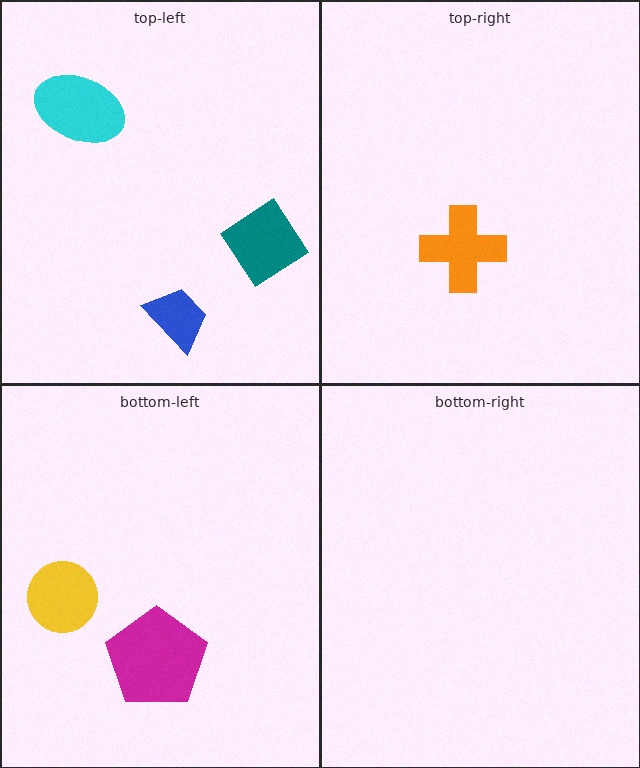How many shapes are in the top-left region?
3.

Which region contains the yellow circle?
The bottom-left region.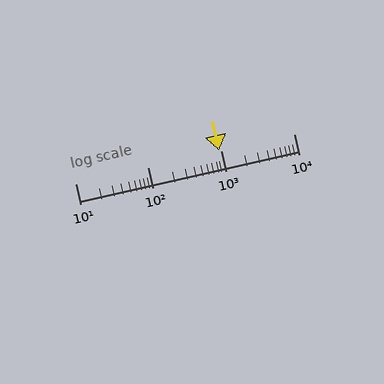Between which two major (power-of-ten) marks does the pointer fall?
The pointer is between 100 and 1000.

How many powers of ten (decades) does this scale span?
The scale spans 3 decades, from 10 to 10000.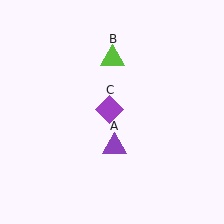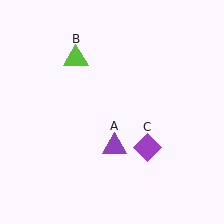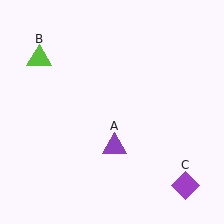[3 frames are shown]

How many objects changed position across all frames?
2 objects changed position: lime triangle (object B), purple diamond (object C).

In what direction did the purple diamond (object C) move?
The purple diamond (object C) moved down and to the right.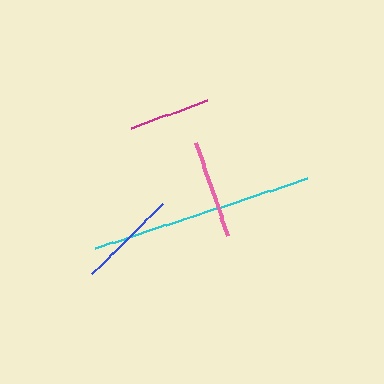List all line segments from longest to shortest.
From longest to shortest: cyan, blue, pink, magenta.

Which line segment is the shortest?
The magenta line is the shortest at approximately 81 pixels.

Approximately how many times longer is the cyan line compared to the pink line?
The cyan line is approximately 2.3 times the length of the pink line.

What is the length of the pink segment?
The pink segment is approximately 99 pixels long.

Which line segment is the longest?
The cyan line is the longest at approximately 223 pixels.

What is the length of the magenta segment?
The magenta segment is approximately 81 pixels long.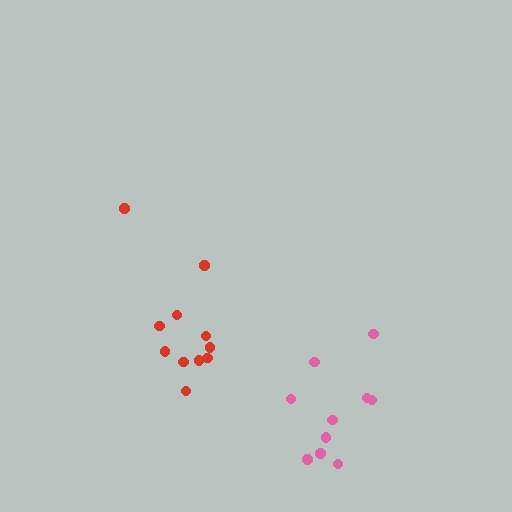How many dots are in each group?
Group 1: 10 dots, Group 2: 11 dots (21 total).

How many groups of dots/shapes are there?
There are 2 groups.